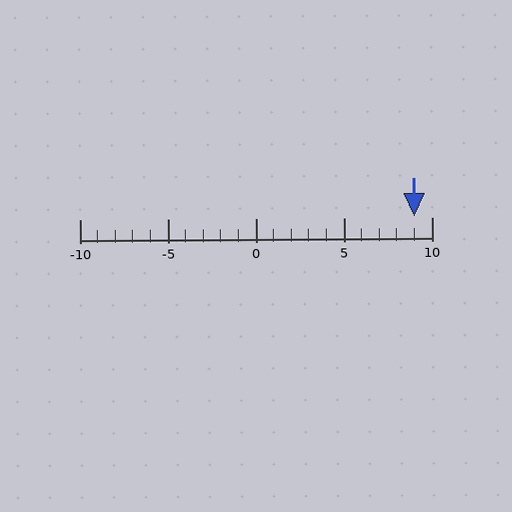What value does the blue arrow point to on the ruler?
The blue arrow points to approximately 9.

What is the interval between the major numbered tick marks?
The major tick marks are spaced 5 units apart.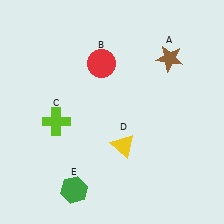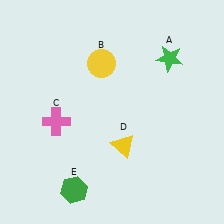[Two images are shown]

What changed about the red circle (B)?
In Image 1, B is red. In Image 2, it changed to yellow.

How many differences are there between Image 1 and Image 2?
There are 3 differences between the two images.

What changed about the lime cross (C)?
In Image 1, C is lime. In Image 2, it changed to pink.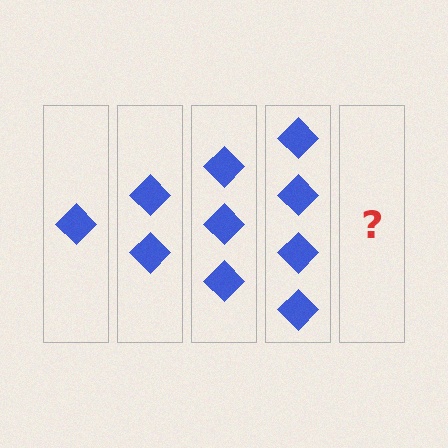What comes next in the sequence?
The next element should be 5 diamonds.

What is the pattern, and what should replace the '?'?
The pattern is that each step adds one more diamond. The '?' should be 5 diamonds.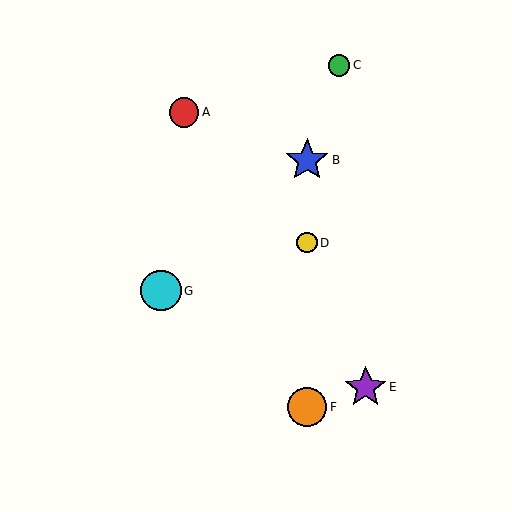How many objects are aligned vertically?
3 objects (B, D, F) are aligned vertically.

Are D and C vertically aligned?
No, D is at x≈307 and C is at x≈339.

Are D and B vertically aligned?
Yes, both are at x≈307.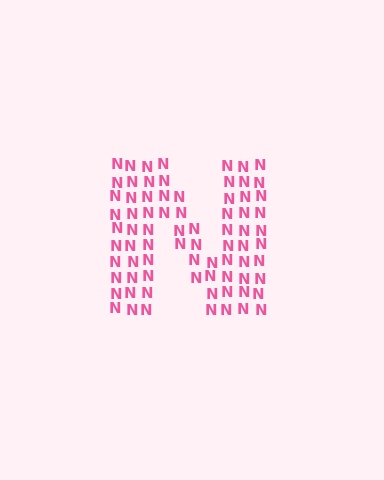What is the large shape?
The large shape is the letter N.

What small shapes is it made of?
It is made of small letter N's.